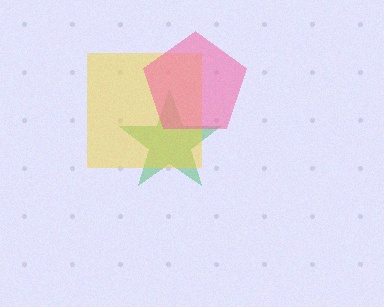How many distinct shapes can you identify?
There are 3 distinct shapes: a green star, a yellow square, a pink pentagon.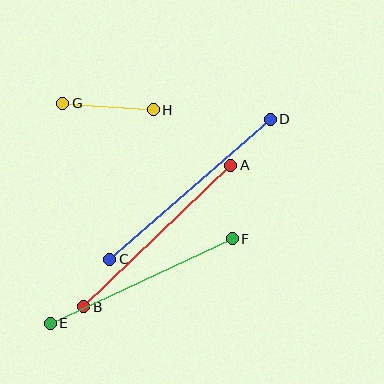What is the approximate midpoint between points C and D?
The midpoint is at approximately (190, 189) pixels.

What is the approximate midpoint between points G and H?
The midpoint is at approximately (108, 107) pixels.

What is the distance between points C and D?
The distance is approximately 213 pixels.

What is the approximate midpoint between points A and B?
The midpoint is at approximately (157, 236) pixels.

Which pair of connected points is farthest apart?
Points C and D are farthest apart.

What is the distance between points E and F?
The distance is approximately 201 pixels.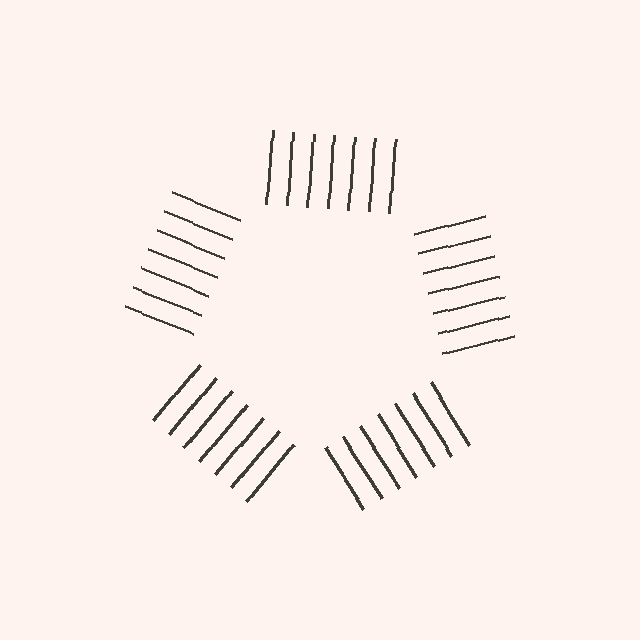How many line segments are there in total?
35 — 7 along each of the 5 edges.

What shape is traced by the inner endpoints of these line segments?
An illusory pentagon — the line segments terminate on its edges but no continuous stroke is drawn.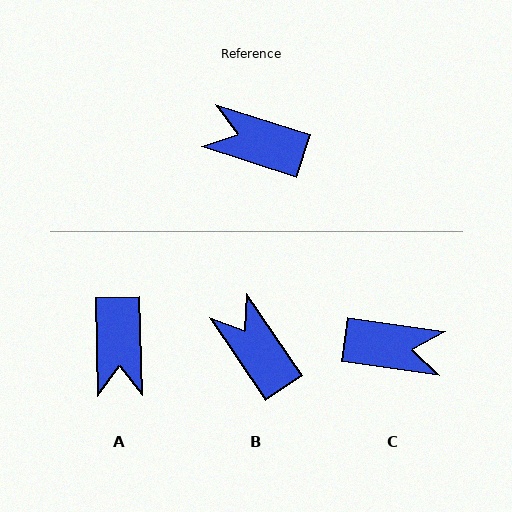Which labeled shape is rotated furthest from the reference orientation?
C, about 170 degrees away.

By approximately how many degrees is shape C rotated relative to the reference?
Approximately 170 degrees clockwise.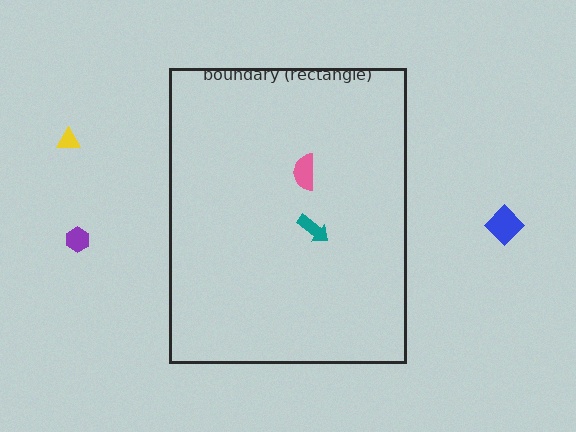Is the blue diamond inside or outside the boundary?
Outside.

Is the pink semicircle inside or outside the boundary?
Inside.